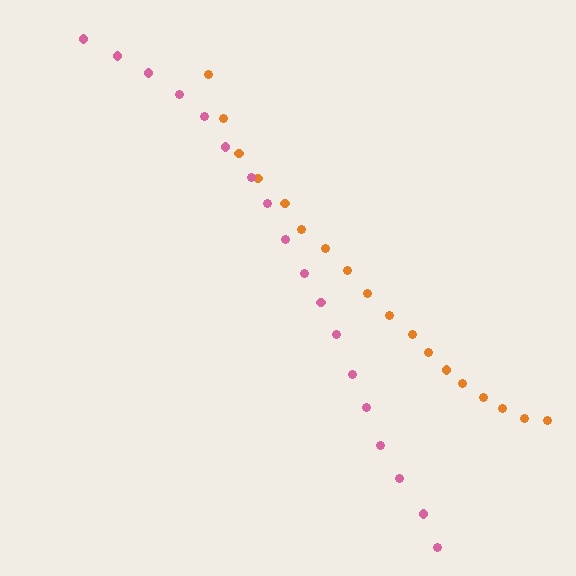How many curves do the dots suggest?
There are 2 distinct paths.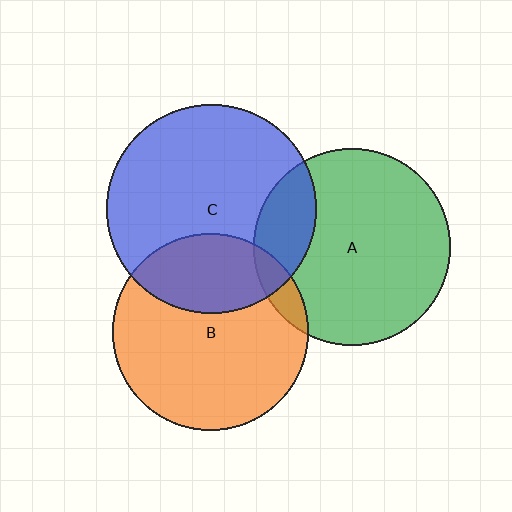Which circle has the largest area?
Circle C (blue).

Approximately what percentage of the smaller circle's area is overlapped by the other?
Approximately 20%.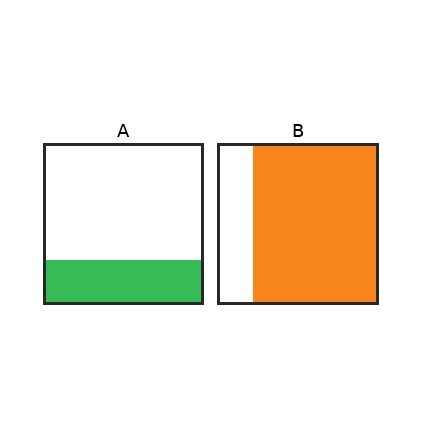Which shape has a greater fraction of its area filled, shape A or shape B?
Shape B.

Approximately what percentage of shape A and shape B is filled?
A is approximately 30% and B is approximately 80%.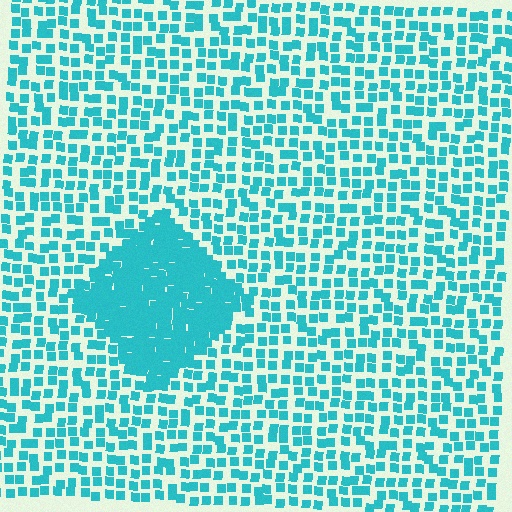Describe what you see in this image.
The image contains small cyan elements arranged at two different densities. A diamond-shaped region is visible where the elements are more densely packed than the surrounding area.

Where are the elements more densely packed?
The elements are more densely packed inside the diamond boundary.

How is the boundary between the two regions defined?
The boundary is defined by a change in element density (approximately 2.7x ratio). All elements are the same color, size, and shape.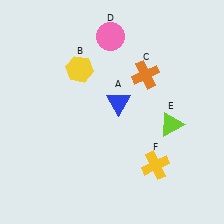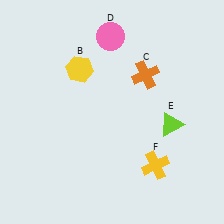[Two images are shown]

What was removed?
The blue triangle (A) was removed in Image 2.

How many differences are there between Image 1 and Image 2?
There is 1 difference between the two images.